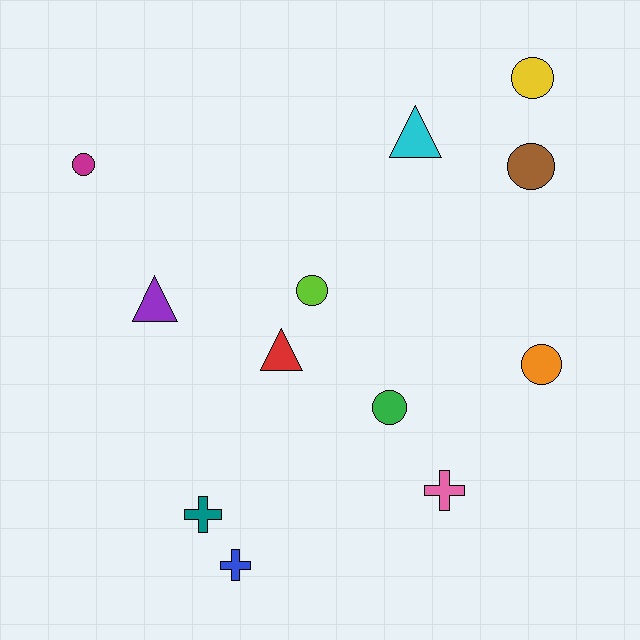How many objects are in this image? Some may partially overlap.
There are 12 objects.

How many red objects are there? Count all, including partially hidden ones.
There is 1 red object.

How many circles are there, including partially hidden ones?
There are 6 circles.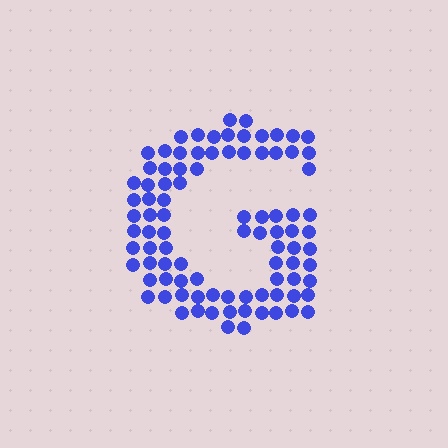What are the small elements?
The small elements are circles.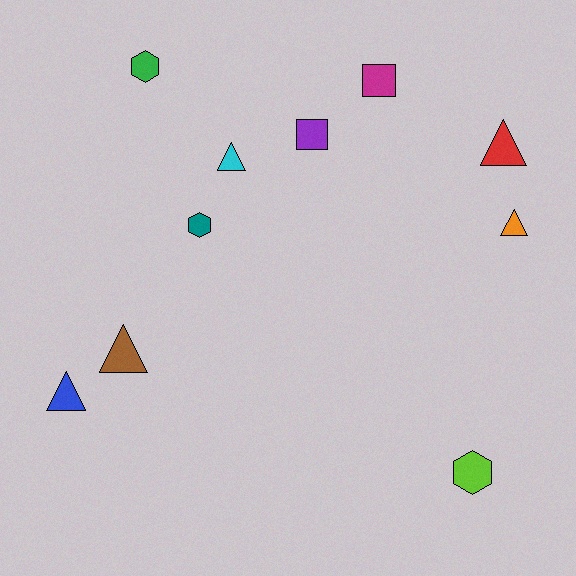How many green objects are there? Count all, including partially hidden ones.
There is 1 green object.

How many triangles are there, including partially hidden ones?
There are 5 triangles.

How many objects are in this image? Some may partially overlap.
There are 10 objects.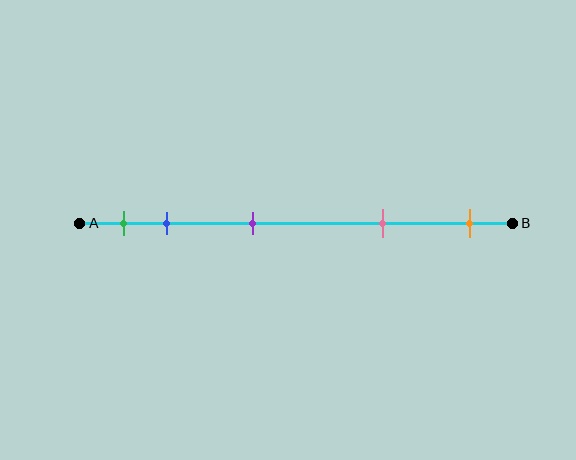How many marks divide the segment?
There are 5 marks dividing the segment.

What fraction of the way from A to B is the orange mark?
The orange mark is approximately 90% (0.9) of the way from A to B.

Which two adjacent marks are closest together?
The green and blue marks are the closest adjacent pair.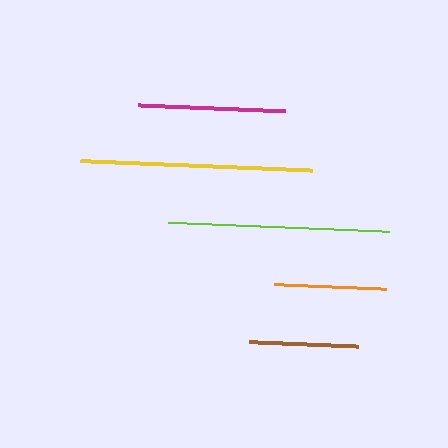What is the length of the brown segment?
The brown segment is approximately 109 pixels long.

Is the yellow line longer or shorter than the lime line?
The yellow line is longer than the lime line.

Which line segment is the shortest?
The brown line is the shortest at approximately 109 pixels.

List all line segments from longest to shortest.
From longest to shortest: yellow, lime, magenta, orange, brown.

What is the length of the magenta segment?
The magenta segment is approximately 147 pixels long.